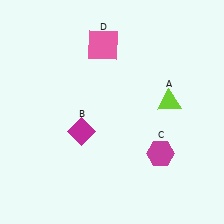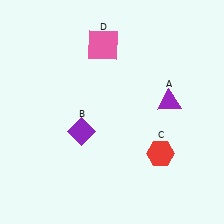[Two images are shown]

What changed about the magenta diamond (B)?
In Image 1, B is magenta. In Image 2, it changed to purple.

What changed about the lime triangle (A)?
In Image 1, A is lime. In Image 2, it changed to purple.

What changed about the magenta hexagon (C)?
In Image 1, C is magenta. In Image 2, it changed to red.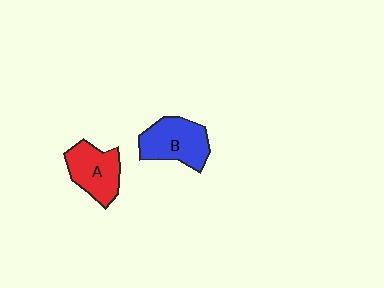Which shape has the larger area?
Shape B (blue).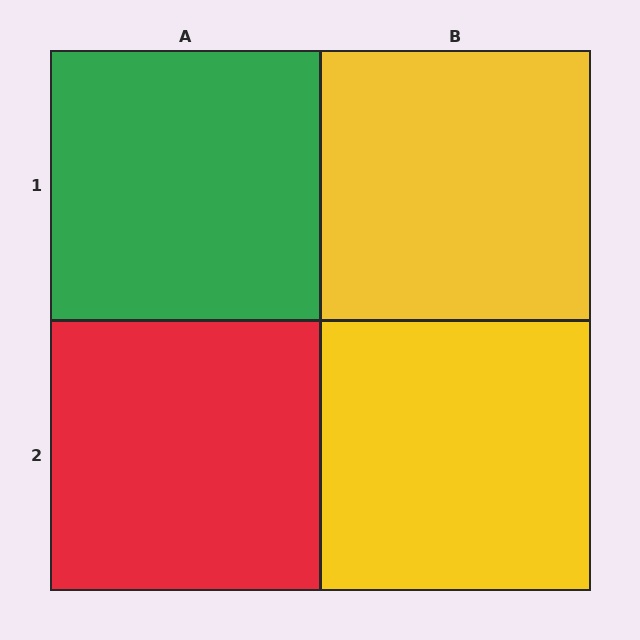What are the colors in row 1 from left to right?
Green, yellow.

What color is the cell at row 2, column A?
Red.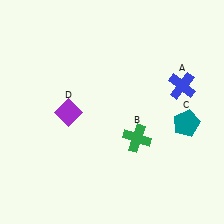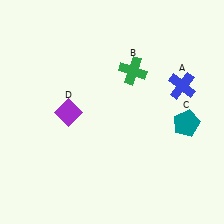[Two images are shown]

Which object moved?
The green cross (B) moved up.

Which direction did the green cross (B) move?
The green cross (B) moved up.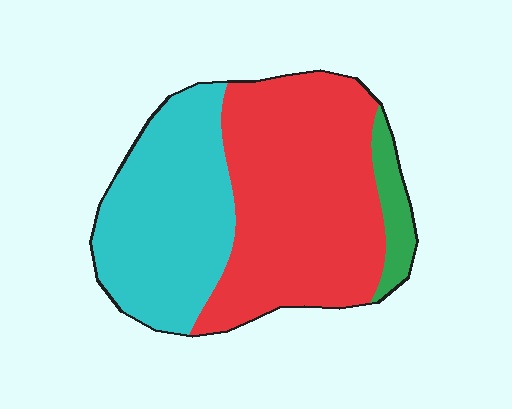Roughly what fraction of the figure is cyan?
Cyan covers about 40% of the figure.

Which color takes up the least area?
Green, at roughly 5%.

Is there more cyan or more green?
Cyan.